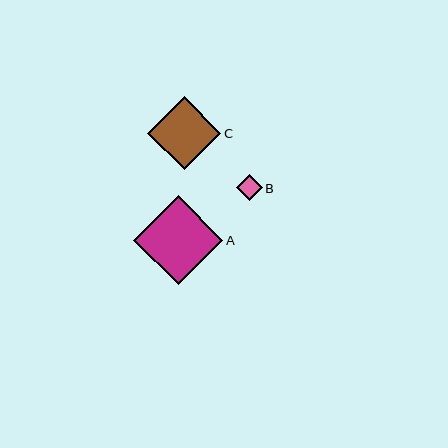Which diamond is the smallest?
Diamond B is the smallest with a size of approximately 26 pixels.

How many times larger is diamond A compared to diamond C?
Diamond A is approximately 1.2 times the size of diamond C.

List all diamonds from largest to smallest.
From largest to smallest: A, C, B.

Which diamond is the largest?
Diamond A is the largest with a size of approximately 89 pixels.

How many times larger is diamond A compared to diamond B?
Diamond A is approximately 3.4 times the size of diamond B.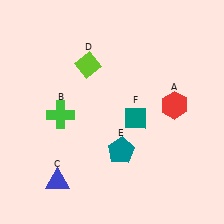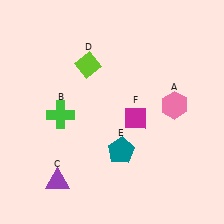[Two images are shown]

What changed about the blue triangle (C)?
In Image 1, C is blue. In Image 2, it changed to purple.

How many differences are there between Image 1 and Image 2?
There are 3 differences between the two images.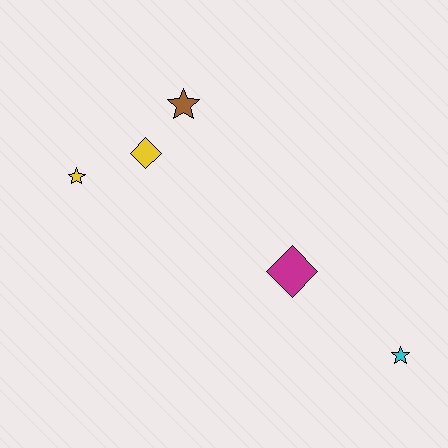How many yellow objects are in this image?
There are 2 yellow objects.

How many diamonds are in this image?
There are 2 diamonds.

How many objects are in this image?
There are 5 objects.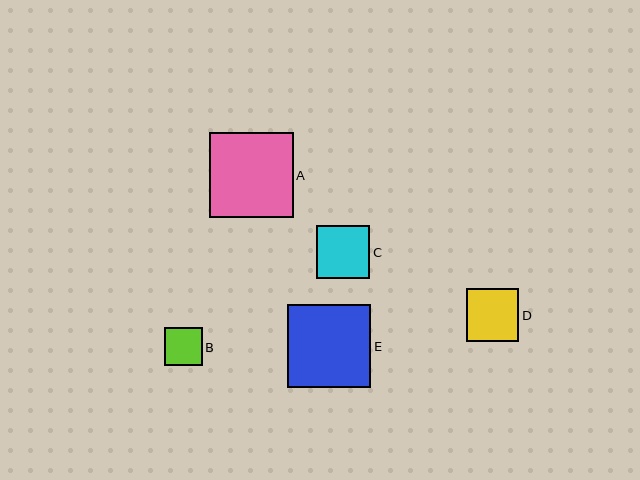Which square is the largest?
Square A is the largest with a size of approximately 84 pixels.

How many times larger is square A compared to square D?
Square A is approximately 1.6 times the size of square D.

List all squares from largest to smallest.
From largest to smallest: A, E, C, D, B.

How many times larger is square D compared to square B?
Square D is approximately 1.4 times the size of square B.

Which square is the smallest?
Square B is the smallest with a size of approximately 38 pixels.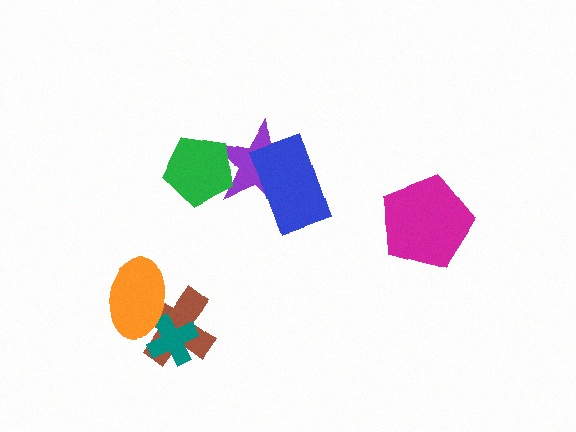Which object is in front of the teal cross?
The orange ellipse is in front of the teal cross.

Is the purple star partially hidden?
Yes, it is partially covered by another shape.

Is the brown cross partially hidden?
Yes, it is partially covered by another shape.